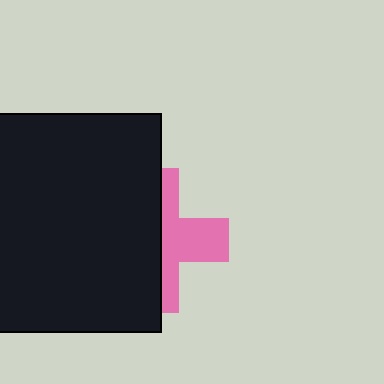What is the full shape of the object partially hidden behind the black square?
The partially hidden object is a pink cross.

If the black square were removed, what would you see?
You would see the complete pink cross.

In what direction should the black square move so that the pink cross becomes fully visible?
The black square should move left. That is the shortest direction to clear the overlap and leave the pink cross fully visible.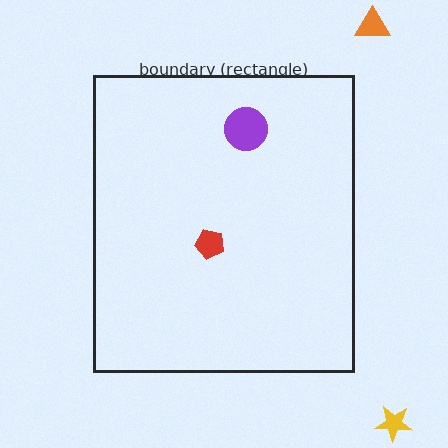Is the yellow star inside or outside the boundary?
Outside.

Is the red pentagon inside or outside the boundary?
Inside.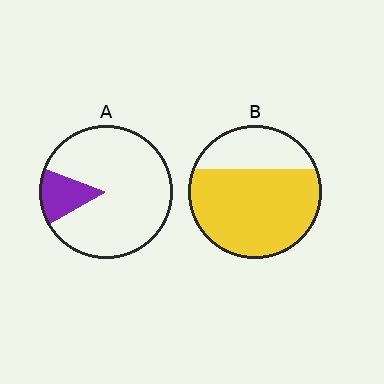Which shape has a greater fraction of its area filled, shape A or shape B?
Shape B.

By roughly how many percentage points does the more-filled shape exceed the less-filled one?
By roughly 55 percentage points (B over A).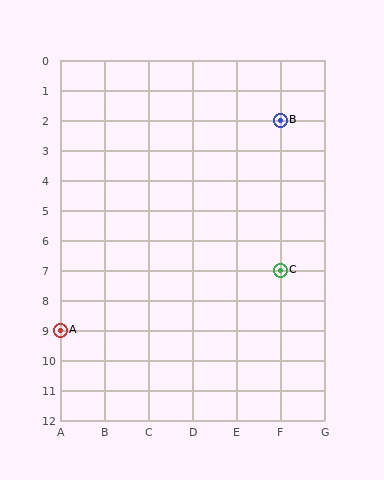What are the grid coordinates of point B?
Point B is at grid coordinates (F, 2).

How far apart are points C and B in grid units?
Points C and B are 5 rows apart.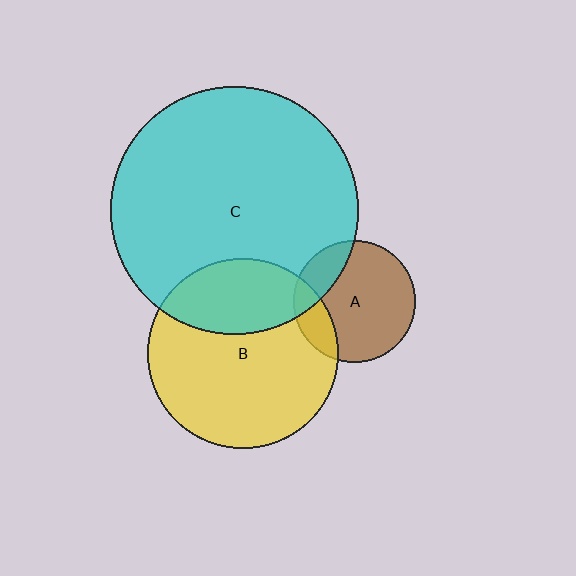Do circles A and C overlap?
Yes.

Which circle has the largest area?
Circle C (cyan).